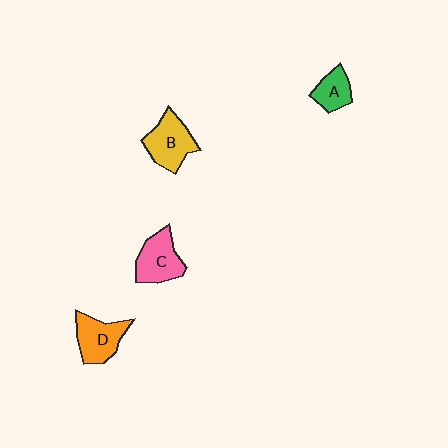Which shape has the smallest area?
Shape A (green).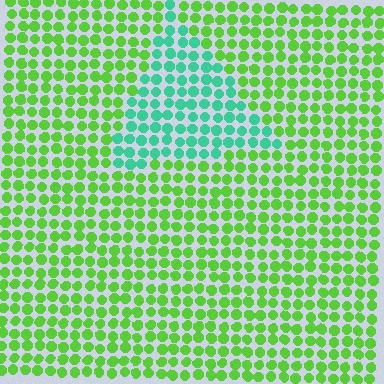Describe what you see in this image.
The image is filled with small lime elements in a uniform arrangement. A triangle-shaped region is visible where the elements are tinted to a slightly different hue, forming a subtle color boundary.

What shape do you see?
I see a triangle.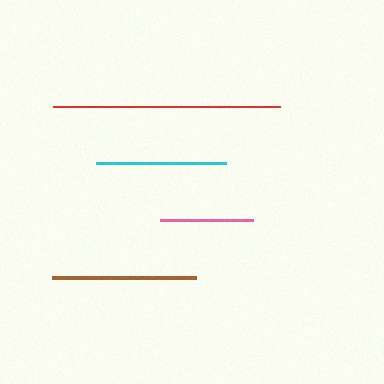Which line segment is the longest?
The red line is the longest at approximately 227 pixels.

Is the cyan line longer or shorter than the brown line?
The brown line is longer than the cyan line.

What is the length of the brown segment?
The brown segment is approximately 145 pixels long.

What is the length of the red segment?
The red segment is approximately 227 pixels long.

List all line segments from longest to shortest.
From longest to shortest: red, brown, cyan, pink.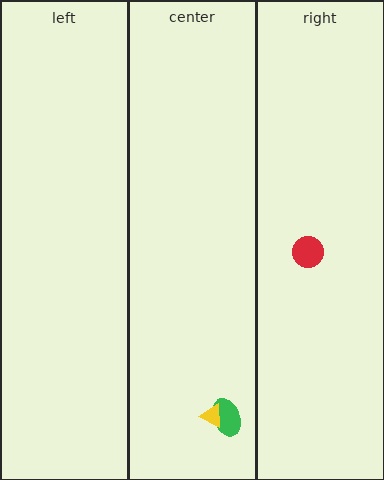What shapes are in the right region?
The red circle.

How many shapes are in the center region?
2.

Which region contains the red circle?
The right region.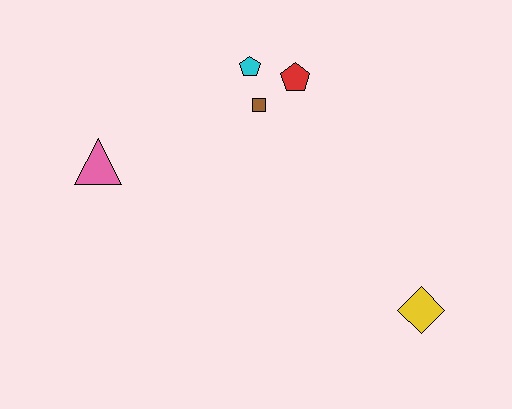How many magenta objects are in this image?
There are no magenta objects.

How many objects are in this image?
There are 5 objects.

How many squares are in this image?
There is 1 square.